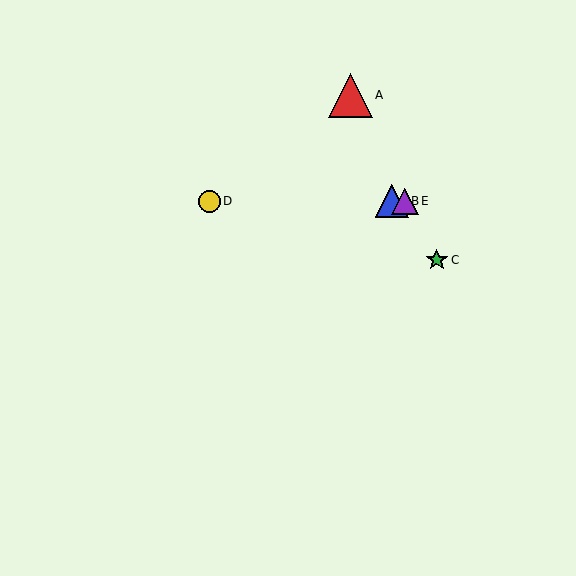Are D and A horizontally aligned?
No, D is at y≈201 and A is at y≈95.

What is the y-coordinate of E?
Object E is at y≈201.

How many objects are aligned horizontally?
3 objects (B, D, E) are aligned horizontally.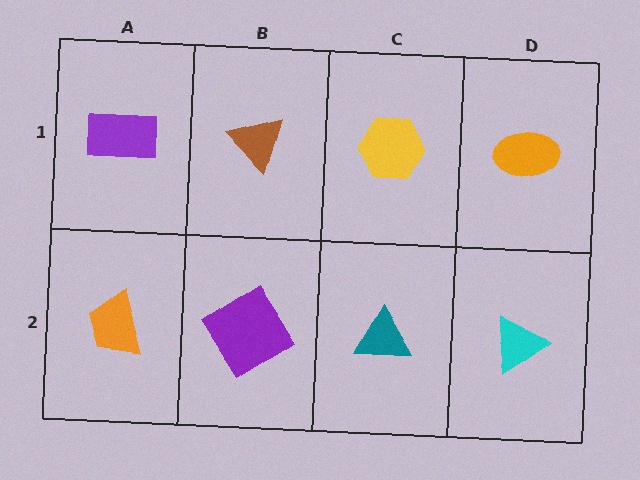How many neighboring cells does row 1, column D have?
2.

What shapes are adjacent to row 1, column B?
A purple diamond (row 2, column B), a purple rectangle (row 1, column A), a yellow hexagon (row 1, column C).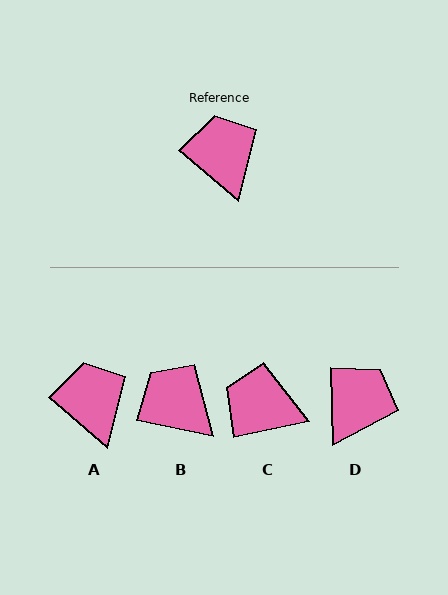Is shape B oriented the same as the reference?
No, it is off by about 29 degrees.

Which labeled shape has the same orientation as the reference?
A.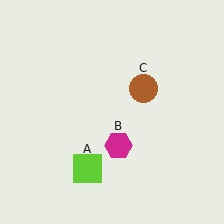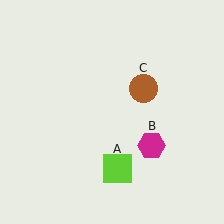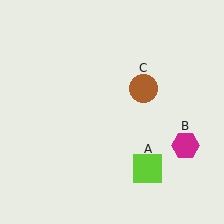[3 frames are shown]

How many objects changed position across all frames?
2 objects changed position: lime square (object A), magenta hexagon (object B).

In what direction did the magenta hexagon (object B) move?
The magenta hexagon (object B) moved right.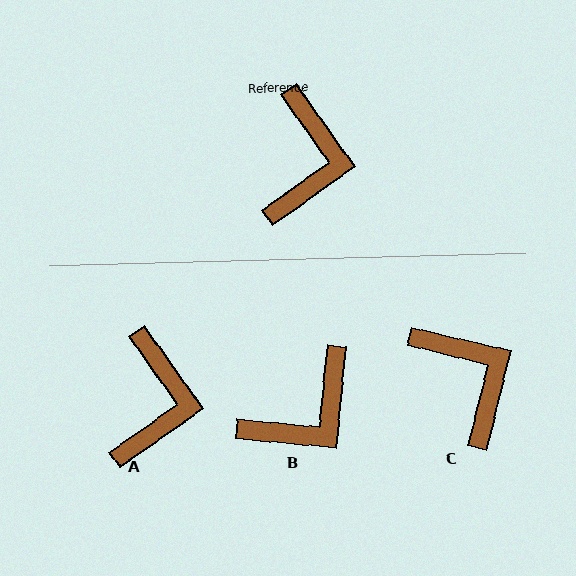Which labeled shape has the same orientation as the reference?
A.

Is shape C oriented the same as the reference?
No, it is off by about 41 degrees.